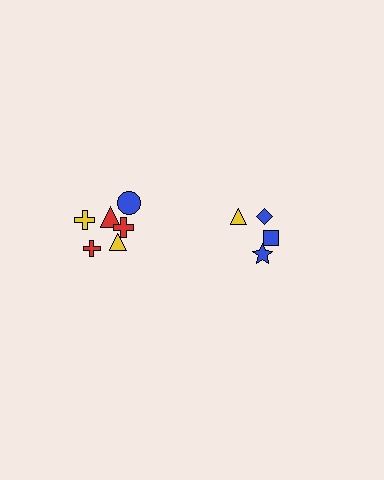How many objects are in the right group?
There are 4 objects.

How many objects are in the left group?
There are 6 objects.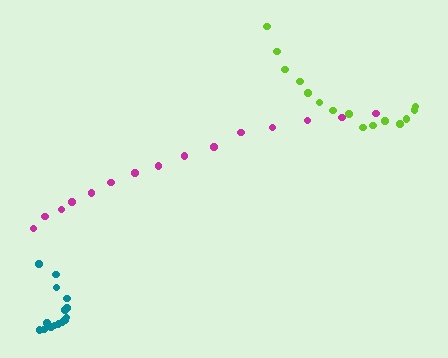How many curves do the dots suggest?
There are 3 distinct paths.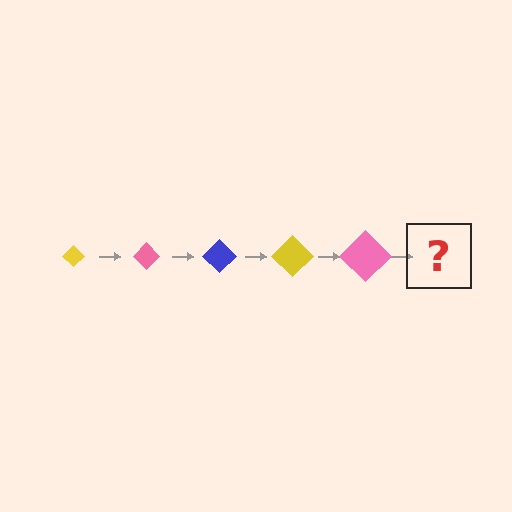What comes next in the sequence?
The next element should be a blue diamond, larger than the previous one.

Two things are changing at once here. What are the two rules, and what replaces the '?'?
The two rules are that the diamond grows larger each step and the color cycles through yellow, pink, and blue. The '?' should be a blue diamond, larger than the previous one.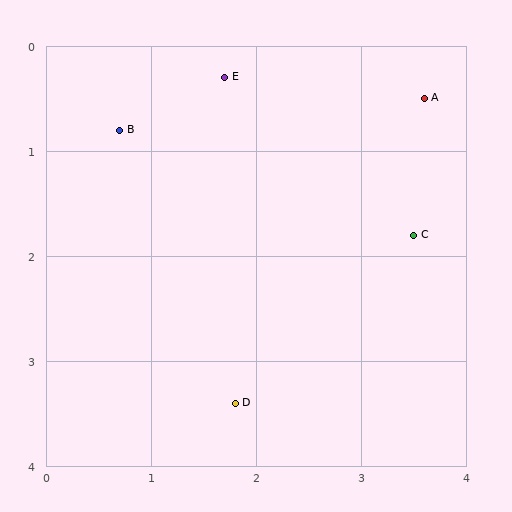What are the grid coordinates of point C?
Point C is at approximately (3.5, 1.8).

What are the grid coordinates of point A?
Point A is at approximately (3.6, 0.5).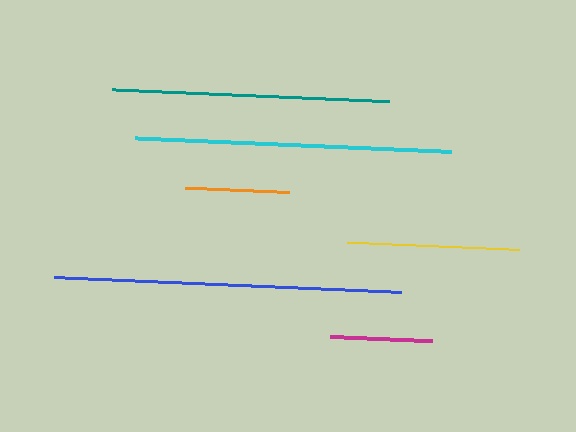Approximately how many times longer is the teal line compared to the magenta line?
The teal line is approximately 2.7 times the length of the magenta line.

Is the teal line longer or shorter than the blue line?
The blue line is longer than the teal line.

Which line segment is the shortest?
The magenta line is the shortest at approximately 102 pixels.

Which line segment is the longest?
The blue line is the longest at approximately 347 pixels.